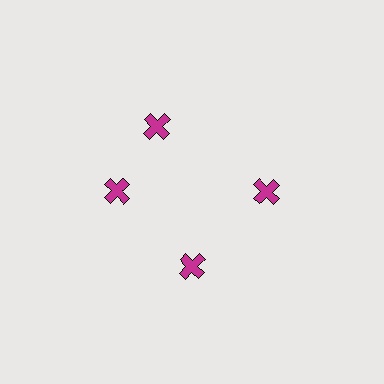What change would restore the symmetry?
The symmetry would be restored by rotating it back into even spacing with its neighbors so that all 4 crosses sit at equal angles and equal distance from the center.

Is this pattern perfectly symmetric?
No. The 4 magenta crosses are arranged in a ring, but one element near the 12 o'clock position is rotated out of alignment along the ring, breaking the 4-fold rotational symmetry.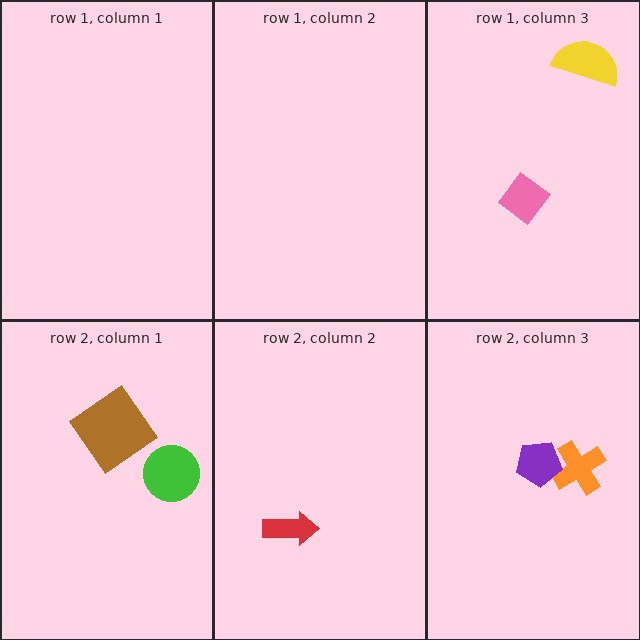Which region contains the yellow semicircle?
The row 1, column 3 region.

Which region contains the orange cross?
The row 2, column 3 region.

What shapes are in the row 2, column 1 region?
The green circle, the brown diamond.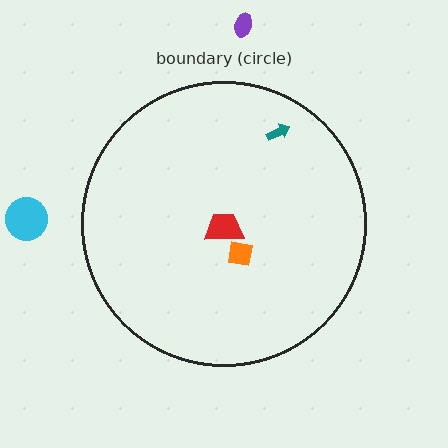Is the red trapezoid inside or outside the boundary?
Inside.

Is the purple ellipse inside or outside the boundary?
Outside.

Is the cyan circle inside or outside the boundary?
Outside.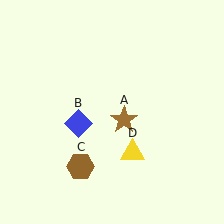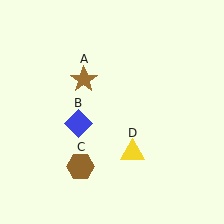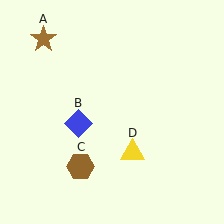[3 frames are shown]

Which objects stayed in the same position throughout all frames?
Blue diamond (object B) and brown hexagon (object C) and yellow triangle (object D) remained stationary.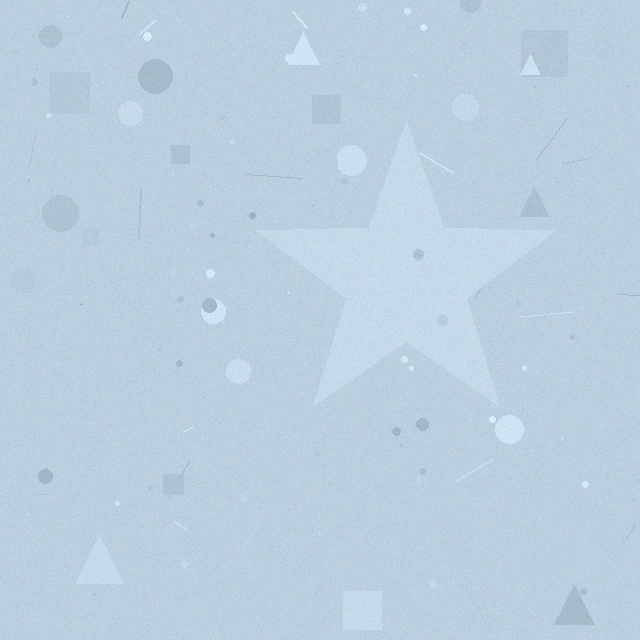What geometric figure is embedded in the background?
A star is embedded in the background.